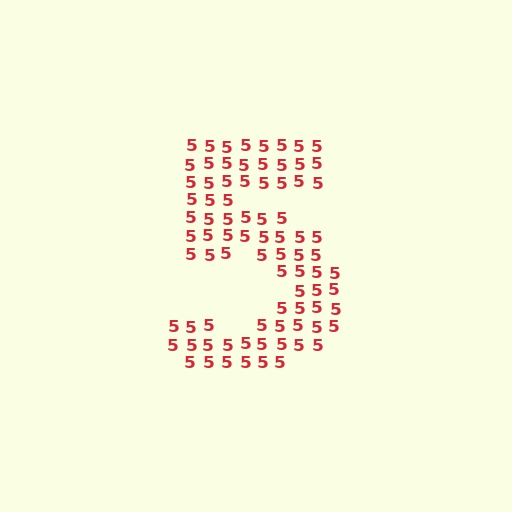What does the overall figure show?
The overall figure shows the digit 5.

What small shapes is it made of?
It is made of small digit 5's.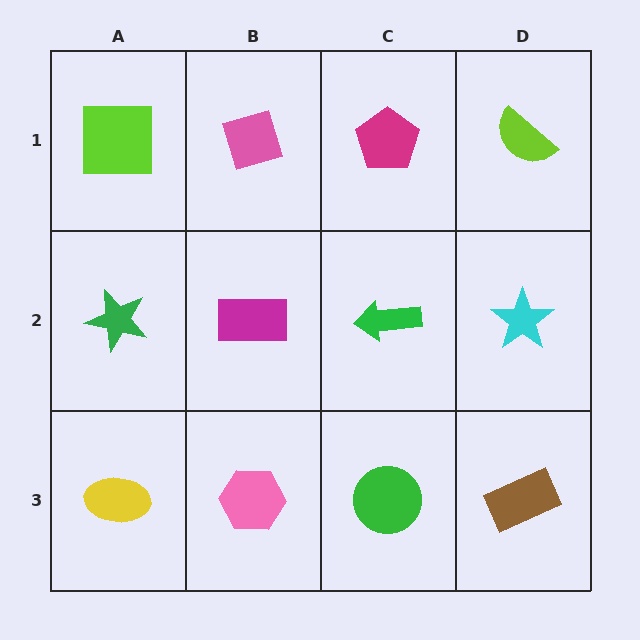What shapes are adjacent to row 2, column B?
A pink diamond (row 1, column B), a pink hexagon (row 3, column B), a green star (row 2, column A), a green arrow (row 2, column C).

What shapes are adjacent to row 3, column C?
A green arrow (row 2, column C), a pink hexagon (row 3, column B), a brown rectangle (row 3, column D).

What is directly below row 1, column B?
A magenta rectangle.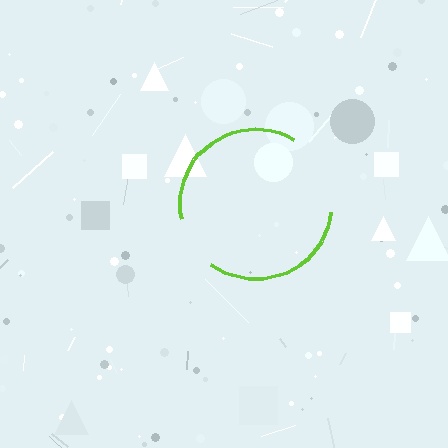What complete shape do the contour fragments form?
The contour fragments form a circle.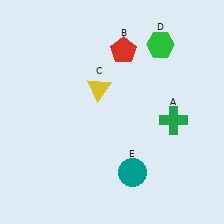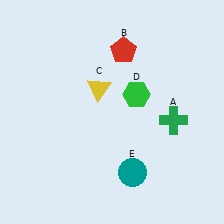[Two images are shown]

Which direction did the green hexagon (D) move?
The green hexagon (D) moved down.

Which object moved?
The green hexagon (D) moved down.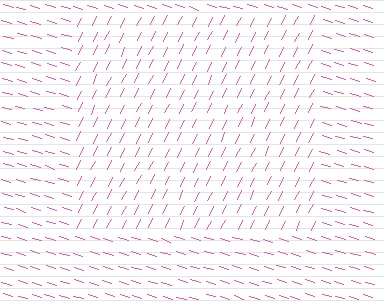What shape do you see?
I see a rectangle.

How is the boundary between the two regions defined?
The boundary is defined purely by a change in line orientation (approximately 81 degrees difference). All lines are the same color and thickness.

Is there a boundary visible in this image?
Yes, there is a texture boundary formed by a change in line orientation.